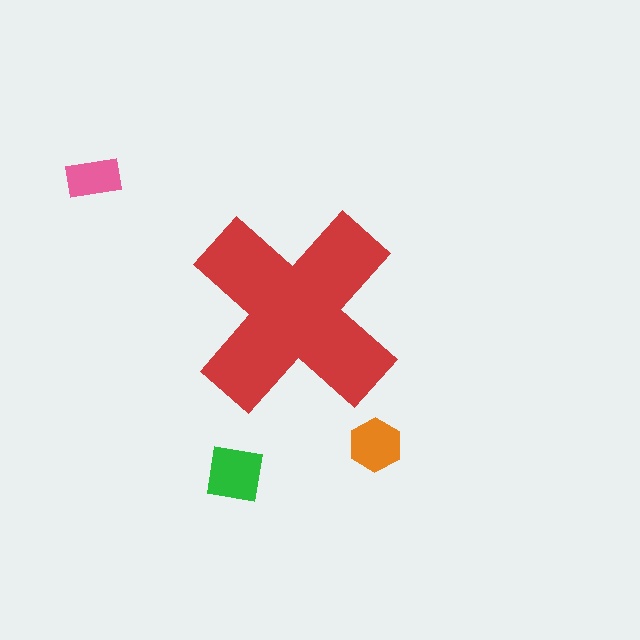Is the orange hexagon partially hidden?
No, the orange hexagon is fully visible.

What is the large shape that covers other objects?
A red cross.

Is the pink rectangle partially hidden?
No, the pink rectangle is fully visible.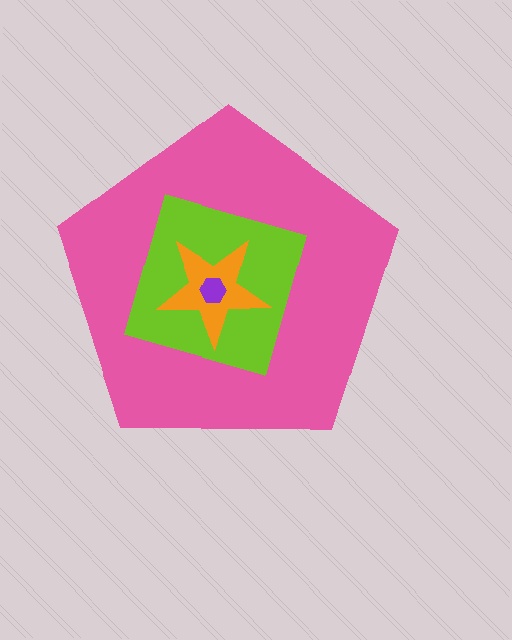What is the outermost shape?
The pink pentagon.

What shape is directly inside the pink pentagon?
The lime square.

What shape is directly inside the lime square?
The orange star.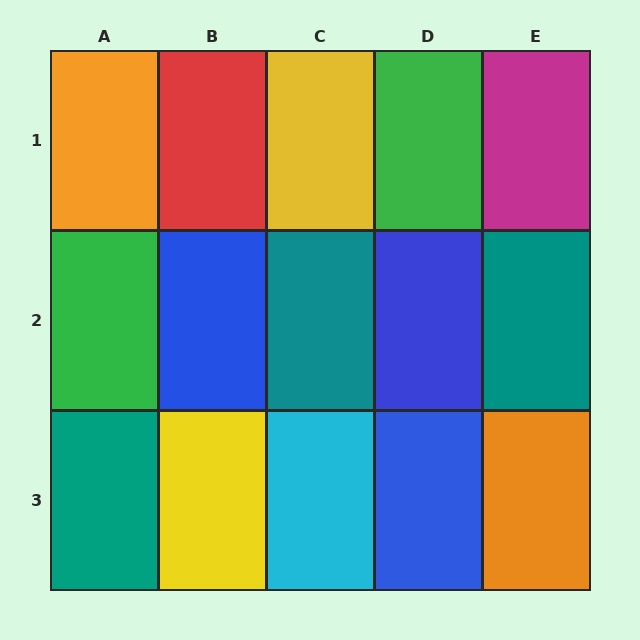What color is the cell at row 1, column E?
Magenta.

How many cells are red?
1 cell is red.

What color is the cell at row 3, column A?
Teal.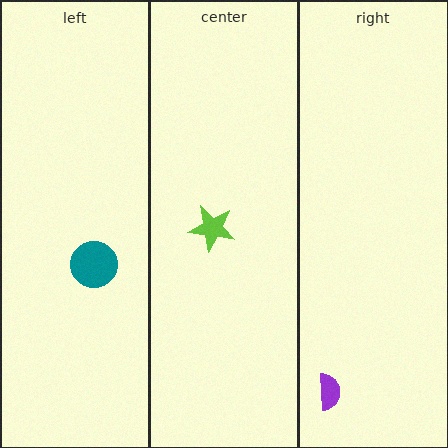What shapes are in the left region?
The teal circle.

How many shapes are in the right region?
1.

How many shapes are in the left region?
1.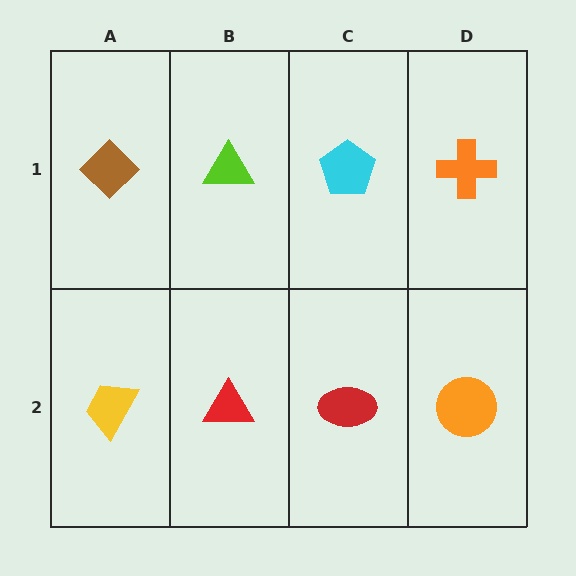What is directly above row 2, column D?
An orange cross.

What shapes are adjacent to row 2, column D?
An orange cross (row 1, column D), a red ellipse (row 2, column C).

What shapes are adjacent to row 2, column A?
A brown diamond (row 1, column A), a red triangle (row 2, column B).